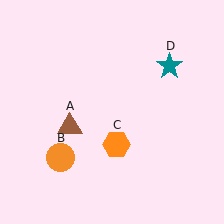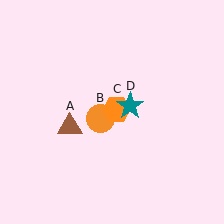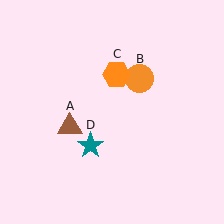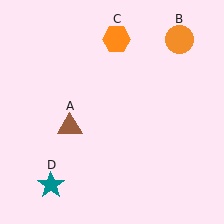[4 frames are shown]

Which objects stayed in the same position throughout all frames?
Brown triangle (object A) remained stationary.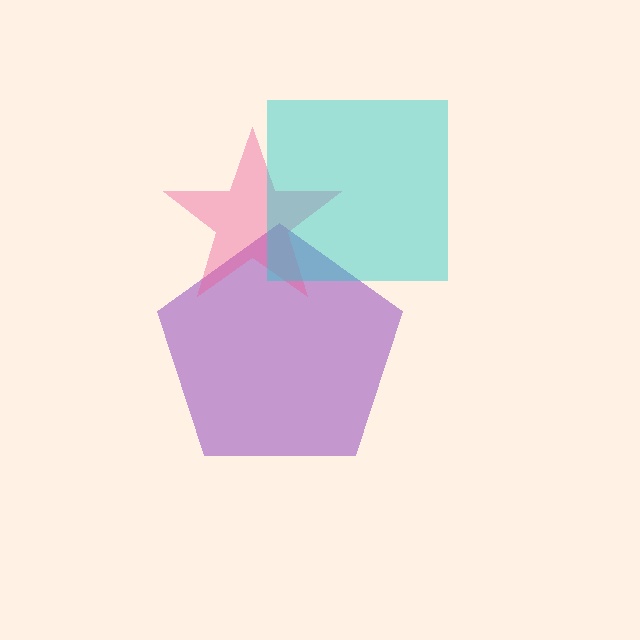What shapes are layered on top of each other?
The layered shapes are: a purple pentagon, a pink star, a cyan square.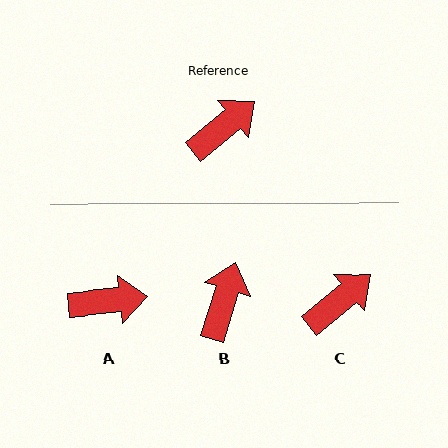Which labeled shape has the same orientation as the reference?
C.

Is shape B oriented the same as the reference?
No, it is off by about 33 degrees.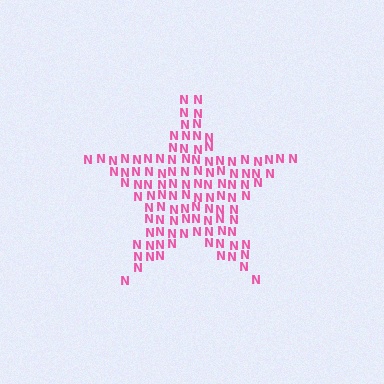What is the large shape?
The large shape is a star.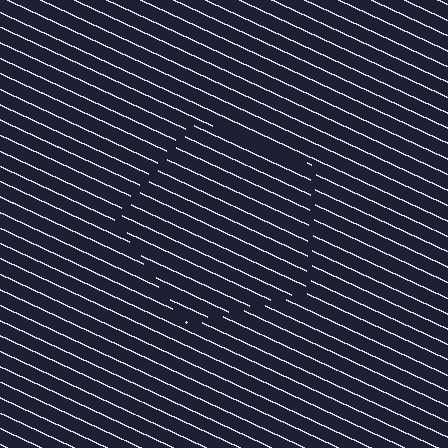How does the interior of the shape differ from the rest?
The interior of the shape contains the same grating, shifted by half a period — the contour is defined by the phase discontinuity where line-ends from the inner and outer gratings abut.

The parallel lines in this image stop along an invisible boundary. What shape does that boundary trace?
An illusory pentagon. The interior of the shape contains the same grating, shifted by half a period — the contour is defined by the phase discontinuity where line-ends from the inner and outer gratings abut.